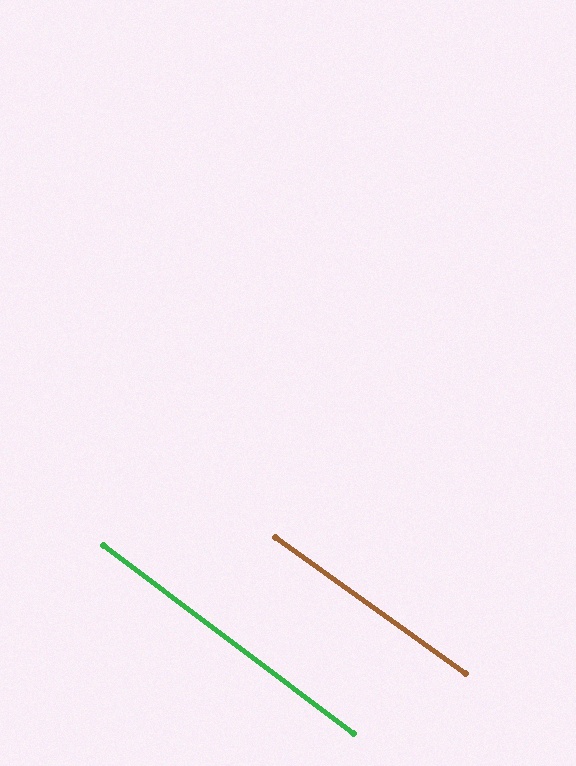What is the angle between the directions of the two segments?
Approximately 1 degree.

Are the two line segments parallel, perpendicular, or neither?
Parallel — their directions differ by only 1.4°.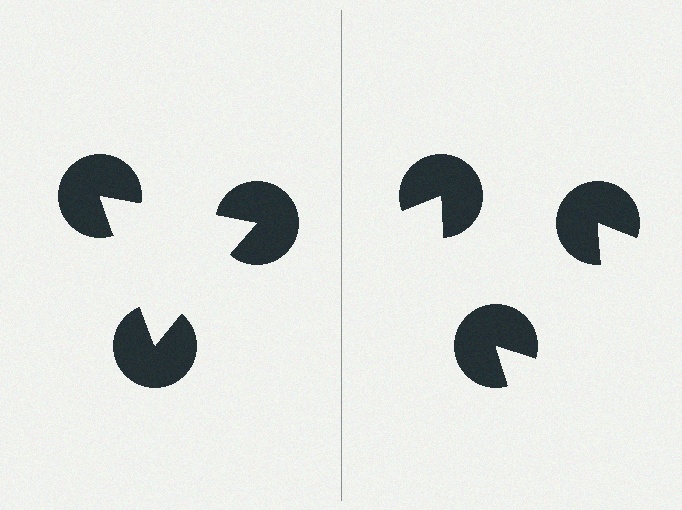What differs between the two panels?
The pac-man discs are positioned identically on both sides; only the wedge orientations differ. On the left they align to a triangle; on the right they are misaligned.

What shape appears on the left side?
An illusory triangle.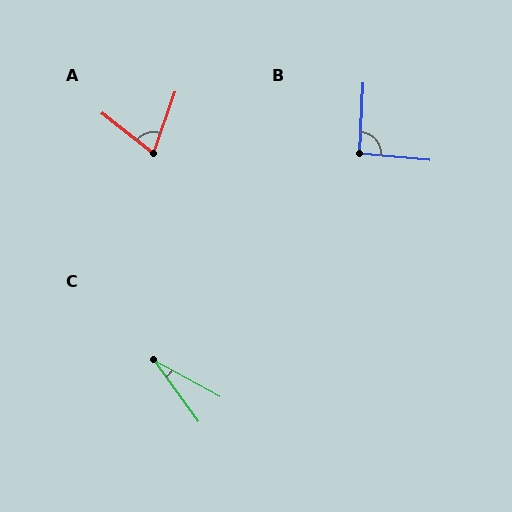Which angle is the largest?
B, at approximately 93 degrees.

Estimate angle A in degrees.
Approximately 71 degrees.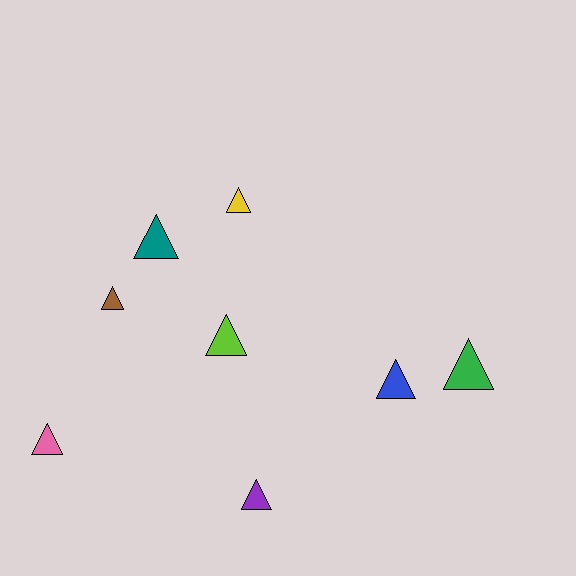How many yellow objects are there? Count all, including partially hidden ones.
There is 1 yellow object.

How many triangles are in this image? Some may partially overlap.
There are 8 triangles.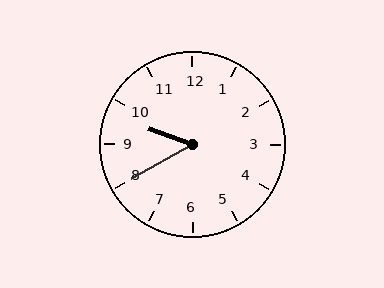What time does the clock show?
9:40.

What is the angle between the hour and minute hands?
Approximately 50 degrees.